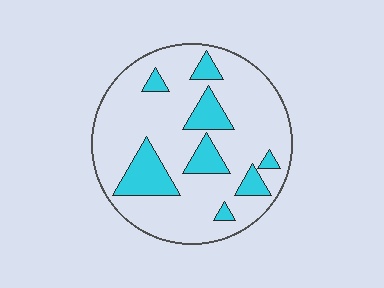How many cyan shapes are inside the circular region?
8.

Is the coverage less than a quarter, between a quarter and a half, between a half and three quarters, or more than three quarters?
Less than a quarter.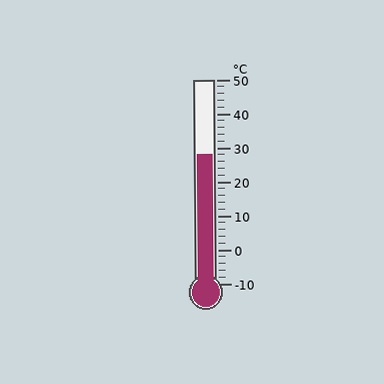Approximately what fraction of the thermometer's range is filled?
The thermometer is filled to approximately 65% of its range.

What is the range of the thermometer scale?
The thermometer scale ranges from -10°C to 50°C.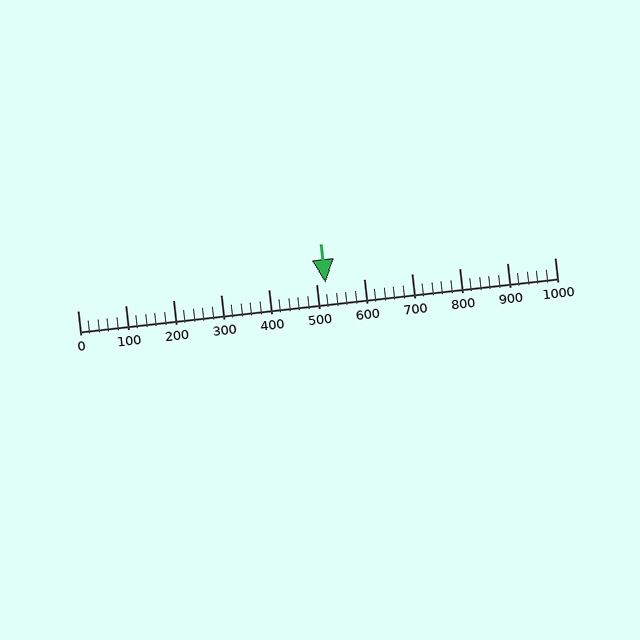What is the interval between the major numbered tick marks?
The major tick marks are spaced 100 units apart.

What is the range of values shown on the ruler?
The ruler shows values from 0 to 1000.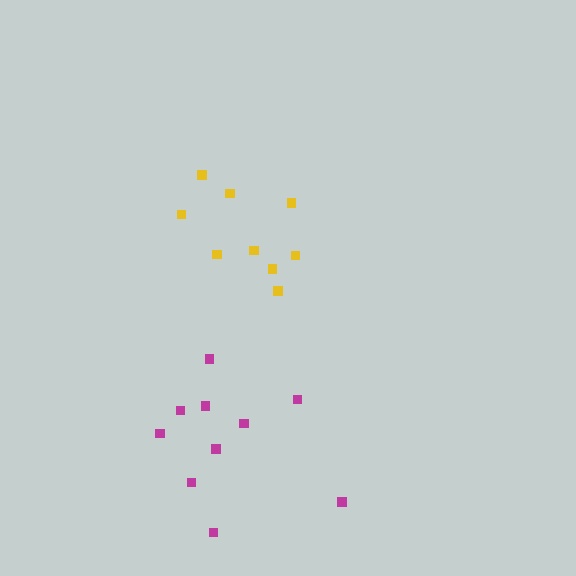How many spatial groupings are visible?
There are 2 spatial groupings.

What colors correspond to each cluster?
The clusters are colored: magenta, yellow.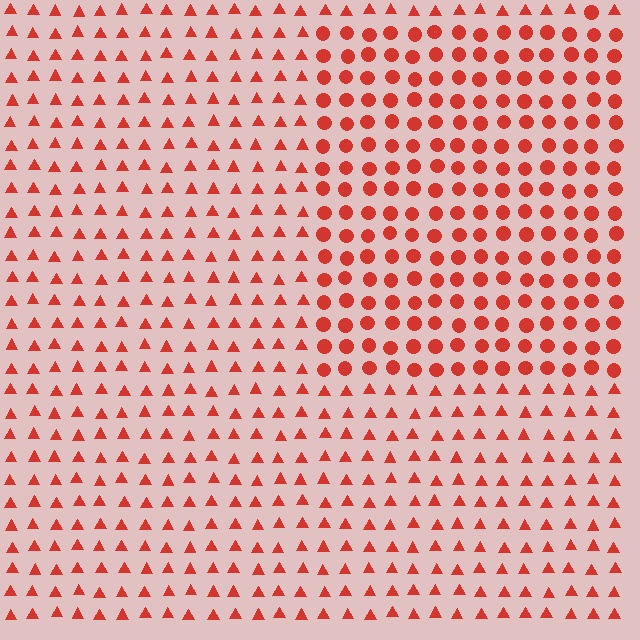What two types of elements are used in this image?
The image uses circles inside the rectangle region and triangles outside it.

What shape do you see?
I see a rectangle.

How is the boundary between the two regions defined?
The boundary is defined by a change in element shape: circles inside vs. triangles outside. All elements share the same color and spacing.